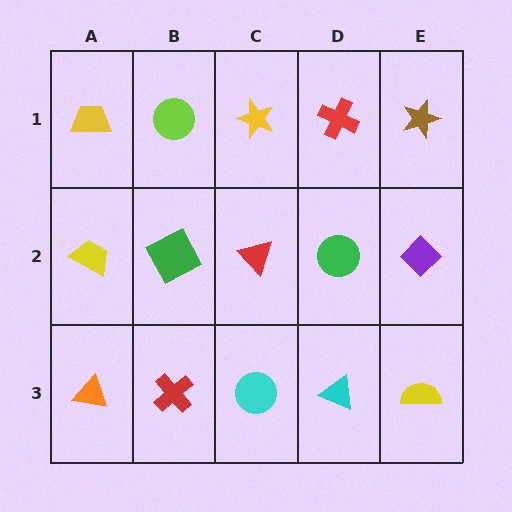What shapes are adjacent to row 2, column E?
A brown star (row 1, column E), a yellow semicircle (row 3, column E), a green circle (row 2, column D).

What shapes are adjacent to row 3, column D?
A green circle (row 2, column D), a cyan circle (row 3, column C), a yellow semicircle (row 3, column E).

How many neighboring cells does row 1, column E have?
2.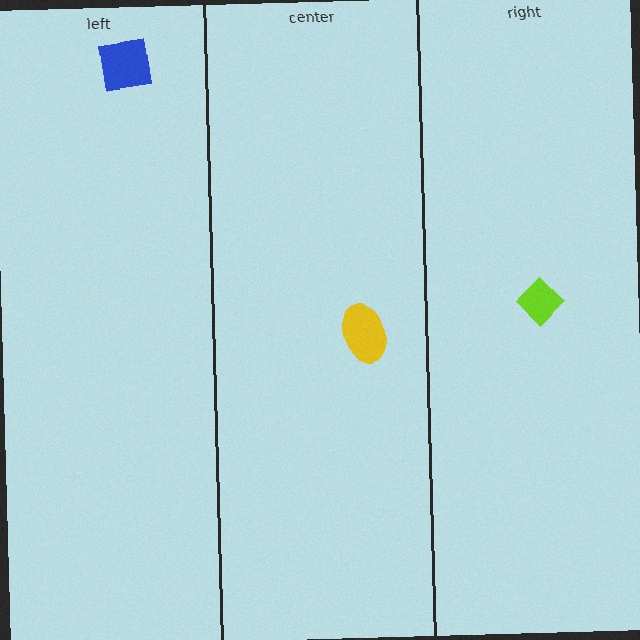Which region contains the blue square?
The left region.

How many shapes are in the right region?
1.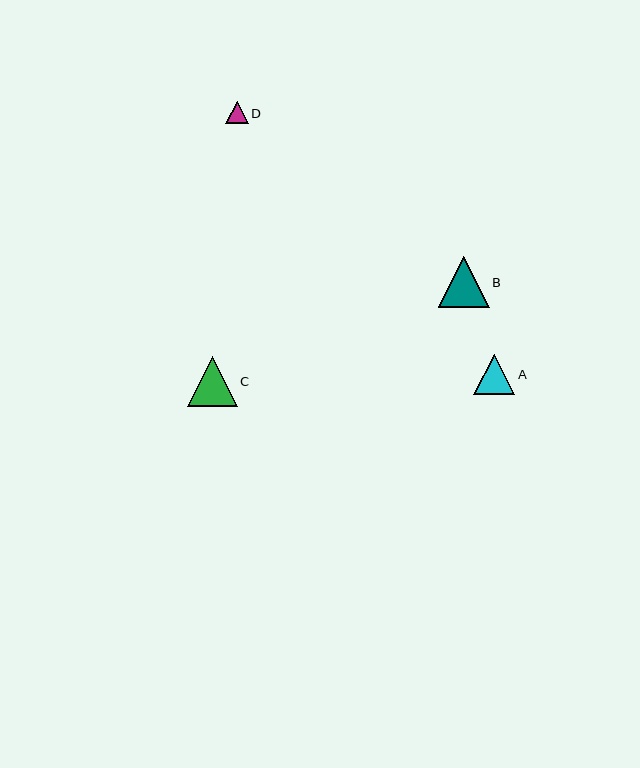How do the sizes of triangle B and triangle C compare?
Triangle B and triangle C are approximately the same size.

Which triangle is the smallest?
Triangle D is the smallest with a size of approximately 23 pixels.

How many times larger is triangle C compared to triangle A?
Triangle C is approximately 1.2 times the size of triangle A.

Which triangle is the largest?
Triangle B is the largest with a size of approximately 51 pixels.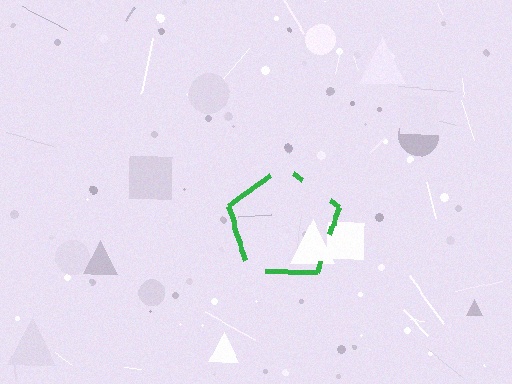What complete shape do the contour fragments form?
The contour fragments form a pentagon.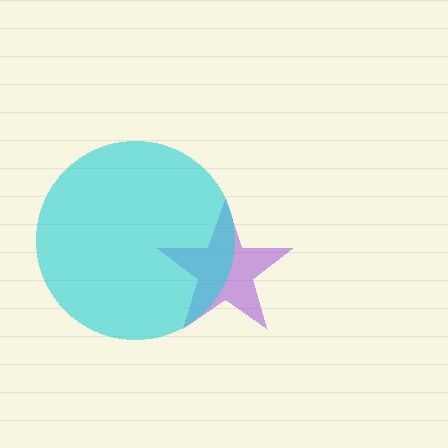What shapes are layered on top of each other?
The layered shapes are: a purple star, a cyan circle.